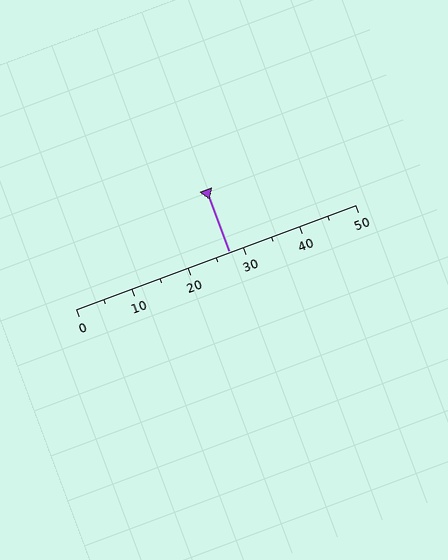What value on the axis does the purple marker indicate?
The marker indicates approximately 27.5.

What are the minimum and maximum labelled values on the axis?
The axis runs from 0 to 50.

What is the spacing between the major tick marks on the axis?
The major ticks are spaced 10 apart.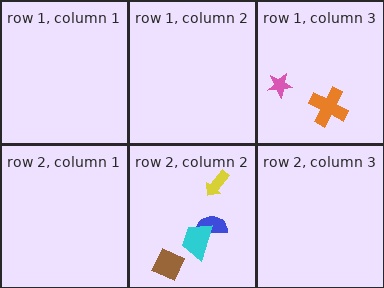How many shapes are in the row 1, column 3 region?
2.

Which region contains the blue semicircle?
The row 2, column 2 region.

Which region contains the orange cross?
The row 1, column 3 region.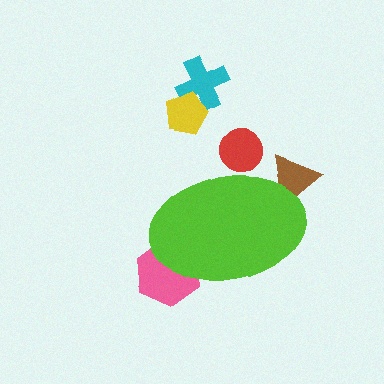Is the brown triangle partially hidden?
Yes, the brown triangle is partially hidden behind the lime ellipse.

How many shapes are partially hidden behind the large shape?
4 shapes are partially hidden.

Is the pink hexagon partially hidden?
Yes, the pink hexagon is partially hidden behind the lime ellipse.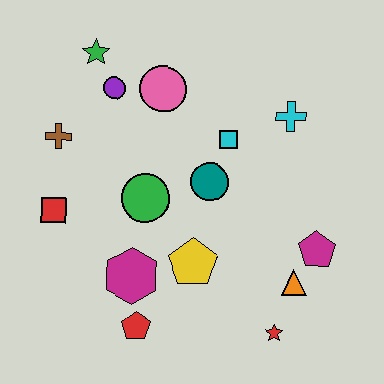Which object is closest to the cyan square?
The teal circle is closest to the cyan square.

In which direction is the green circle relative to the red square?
The green circle is to the right of the red square.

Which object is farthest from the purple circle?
The red star is farthest from the purple circle.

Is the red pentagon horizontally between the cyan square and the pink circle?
No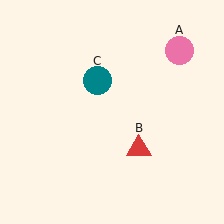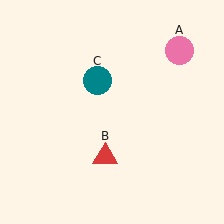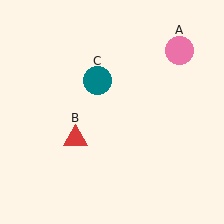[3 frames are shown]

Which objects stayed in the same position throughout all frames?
Pink circle (object A) and teal circle (object C) remained stationary.